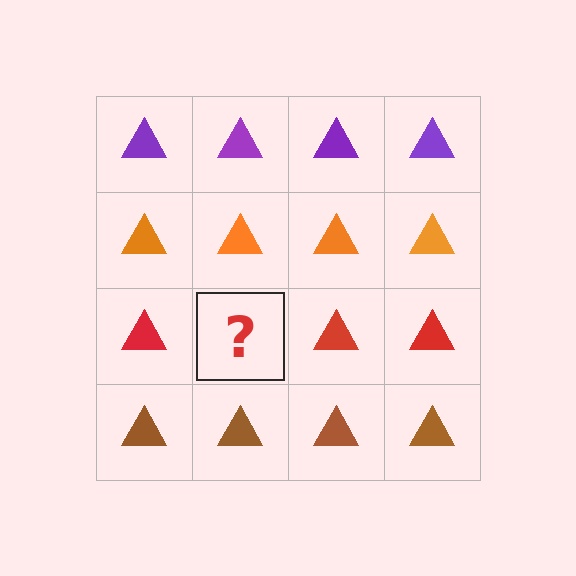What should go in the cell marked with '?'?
The missing cell should contain a red triangle.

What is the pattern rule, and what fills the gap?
The rule is that each row has a consistent color. The gap should be filled with a red triangle.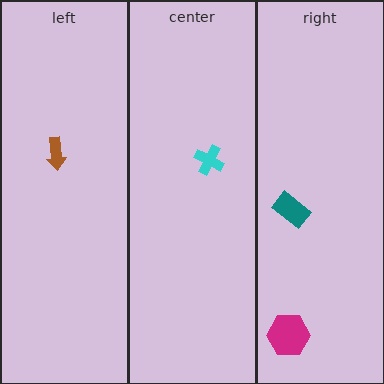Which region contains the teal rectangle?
The right region.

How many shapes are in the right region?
2.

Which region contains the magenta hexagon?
The right region.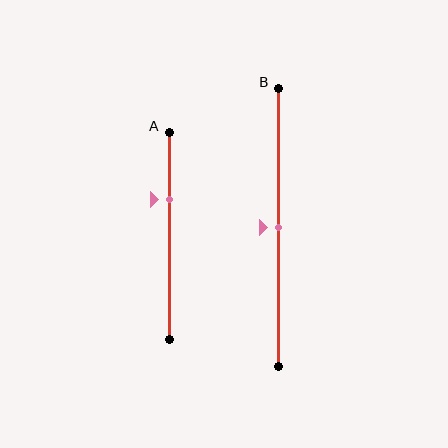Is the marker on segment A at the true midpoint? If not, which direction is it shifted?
No, the marker on segment A is shifted upward by about 18% of the segment length.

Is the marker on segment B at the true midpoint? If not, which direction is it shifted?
Yes, the marker on segment B is at the true midpoint.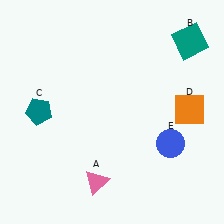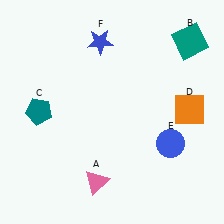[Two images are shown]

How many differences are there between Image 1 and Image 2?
There is 1 difference between the two images.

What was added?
A blue star (F) was added in Image 2.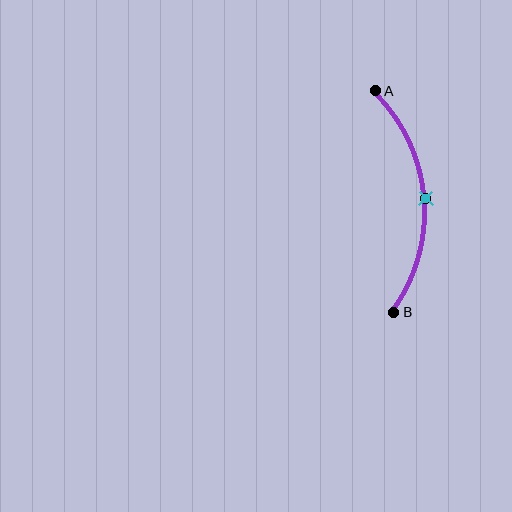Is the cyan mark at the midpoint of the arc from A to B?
Yes. The cyan mark lies on the arc at equal arc-length from both A and B — it is the arc midpoint.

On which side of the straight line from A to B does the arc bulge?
The arc bulges to the right of the straight line connecting A and B.